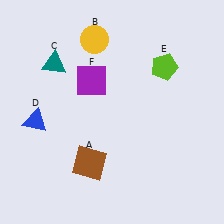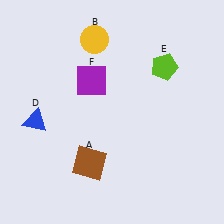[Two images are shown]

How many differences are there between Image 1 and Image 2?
There is 1 difference between the two images.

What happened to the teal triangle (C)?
The teal triangle (C) was removed in Image 2. It was in the top-left area of Image 1.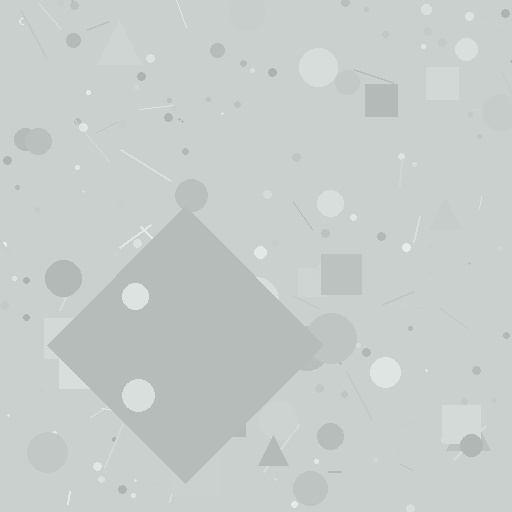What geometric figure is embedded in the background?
A diamond is embedded in the background.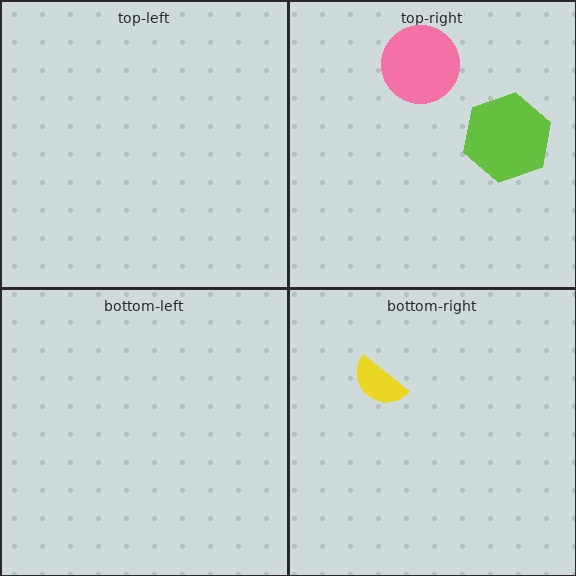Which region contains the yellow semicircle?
The bottom-right region.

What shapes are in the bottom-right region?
The yellow semicircle.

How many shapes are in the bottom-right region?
1.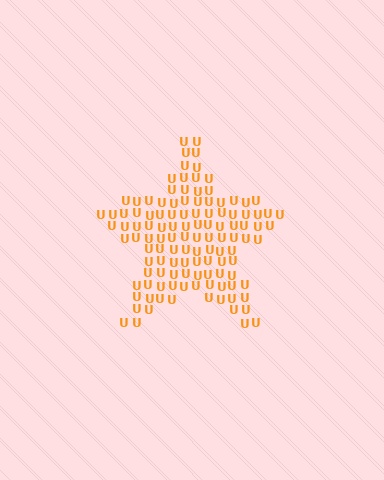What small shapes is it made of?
It is made of small letter U's.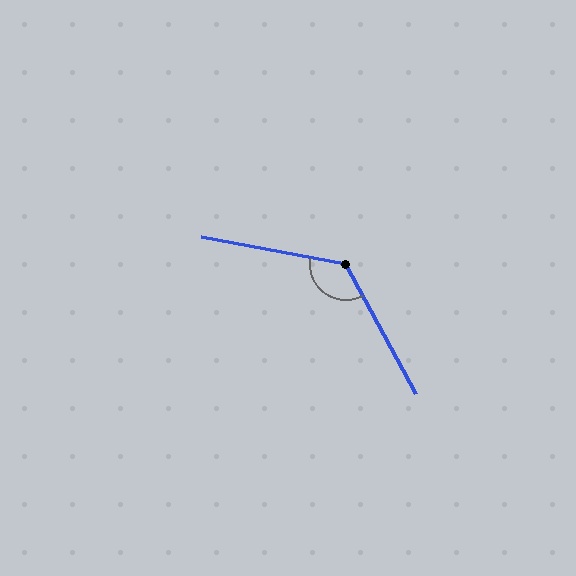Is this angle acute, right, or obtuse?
It is obtuse.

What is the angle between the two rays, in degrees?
Approximately 129 degrees.